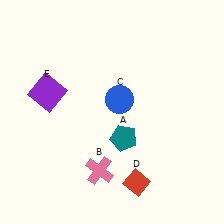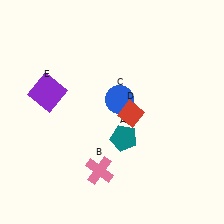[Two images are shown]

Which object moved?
The red diamond (D) moved up.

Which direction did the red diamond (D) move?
The red diamond (D) moved up.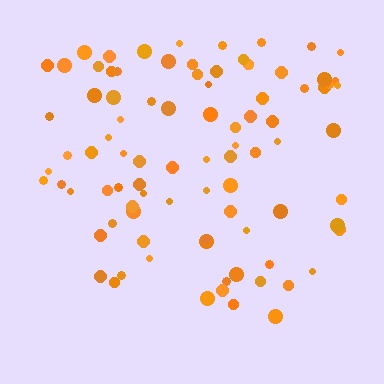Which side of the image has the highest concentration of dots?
The top.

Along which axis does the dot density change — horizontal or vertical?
Vertical.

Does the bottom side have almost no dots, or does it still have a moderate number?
Still a moderate number, just noticeably fewer than the top.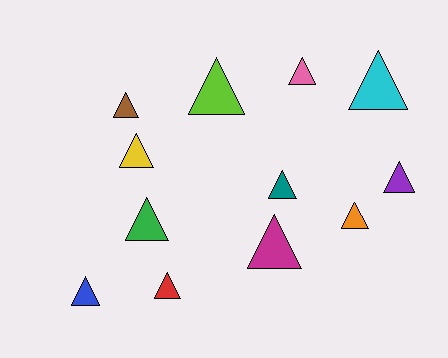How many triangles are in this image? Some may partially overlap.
There are 12 triangles.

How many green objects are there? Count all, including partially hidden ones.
There is 1 green object.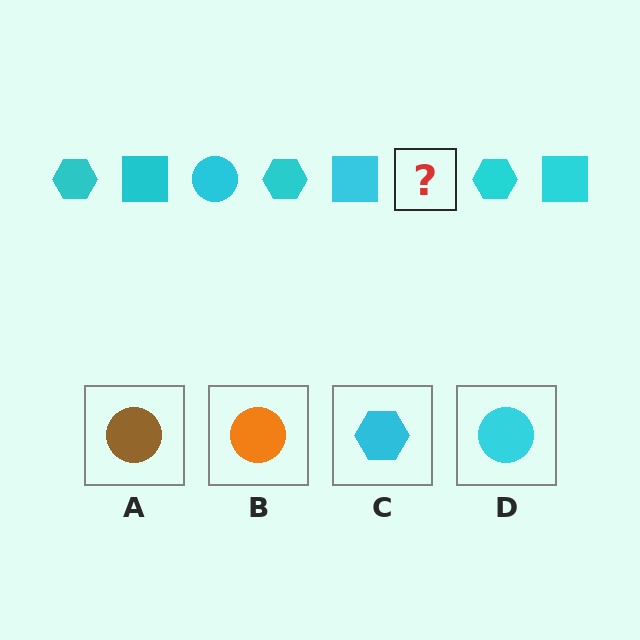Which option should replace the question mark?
Option D.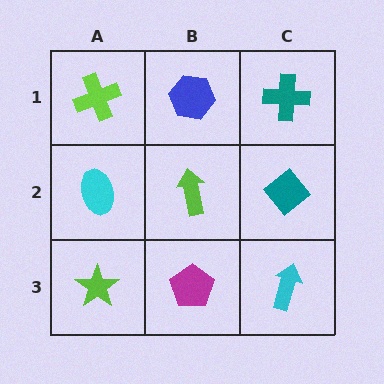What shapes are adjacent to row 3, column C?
A teal diamond (row 2, column C), a magenta pentagon (row 3, column B).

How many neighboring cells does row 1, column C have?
2.